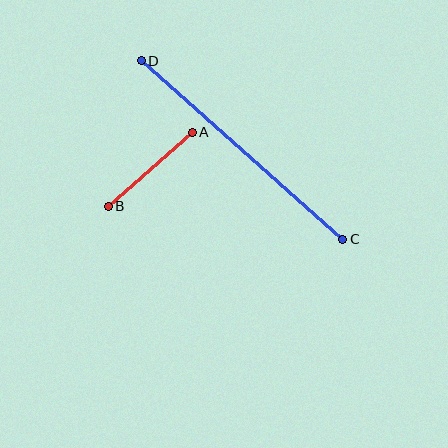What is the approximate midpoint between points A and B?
The midpoint is at approximately (150, 169) pixels.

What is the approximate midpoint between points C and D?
The midpoint is at approximately (242, 150) pixels.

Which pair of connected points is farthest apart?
Points C and D are farthest apart.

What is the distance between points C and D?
The distance is approximately 269 pixels.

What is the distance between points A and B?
The distance is approximately 112 pixels.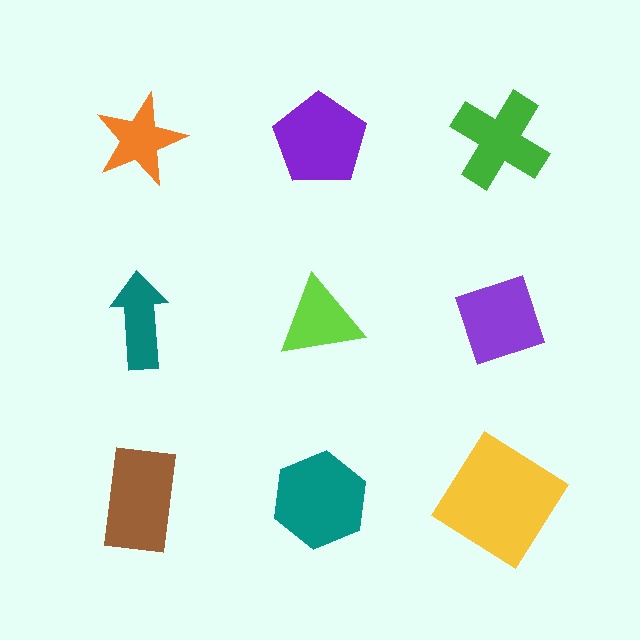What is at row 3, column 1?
A brown rectangle.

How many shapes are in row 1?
3 shapes.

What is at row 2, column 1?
A teal arrow.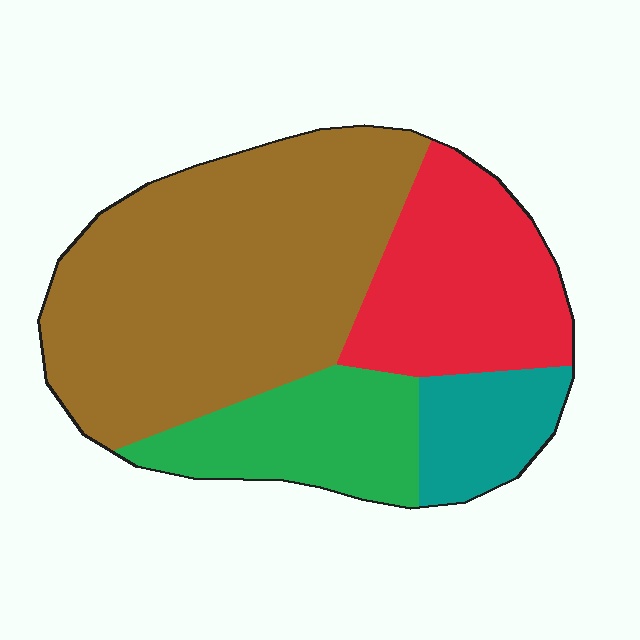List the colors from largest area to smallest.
From largest to smallest: brown, red, green, teal.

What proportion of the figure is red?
Red covers roughly 25% of the figure.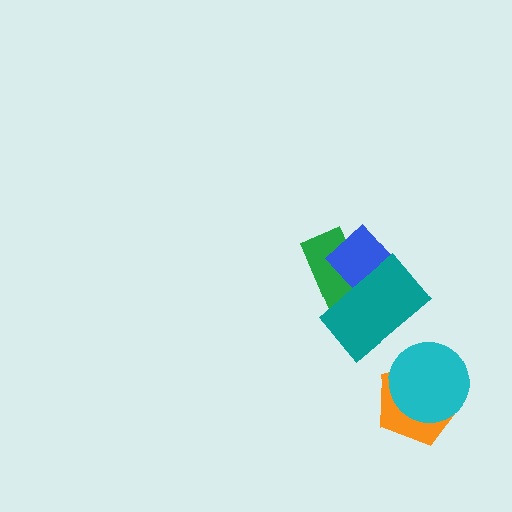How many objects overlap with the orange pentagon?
1 object overlaps with the orange pentagon.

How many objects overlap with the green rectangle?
2 objects overlap with the green rectangle.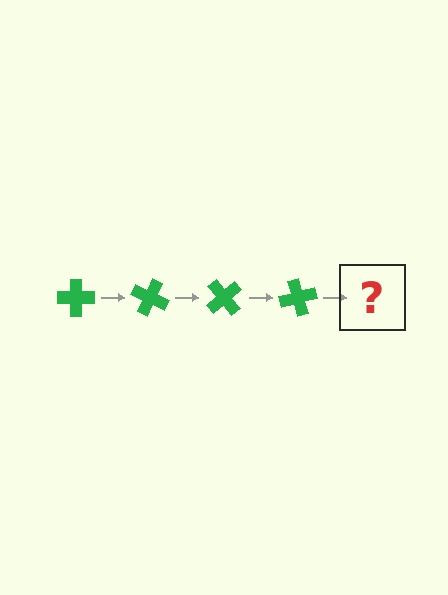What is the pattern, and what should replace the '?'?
The pattern is that the cross rotates 25 degrees each step. The '?' should be a green cross rotated 100 degrees.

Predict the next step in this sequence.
The next step is a green cross rotated 100 degrees.